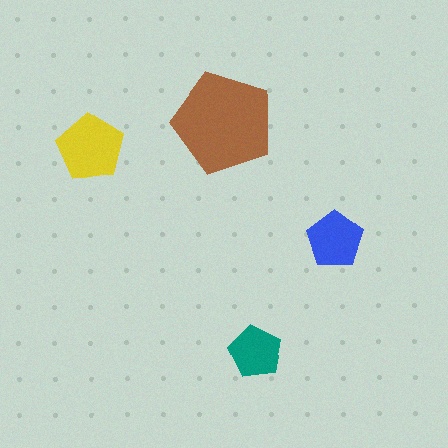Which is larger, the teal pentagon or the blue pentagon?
The blue one.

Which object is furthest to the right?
The blue pentagon is rightmost.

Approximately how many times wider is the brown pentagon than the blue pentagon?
About 2 times wider.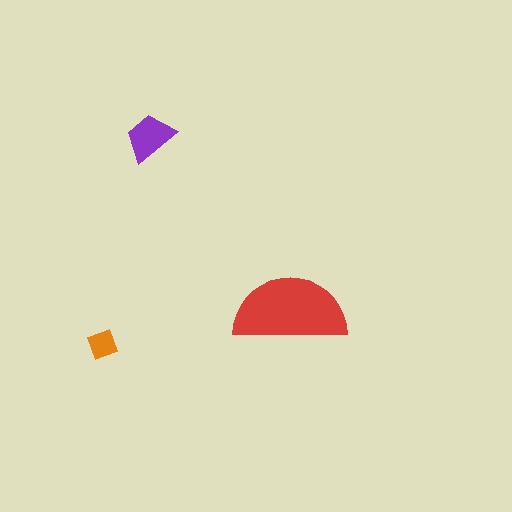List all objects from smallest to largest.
The orange diamond, the purple trapezoid, the red semicircle.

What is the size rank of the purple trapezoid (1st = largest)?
2nd.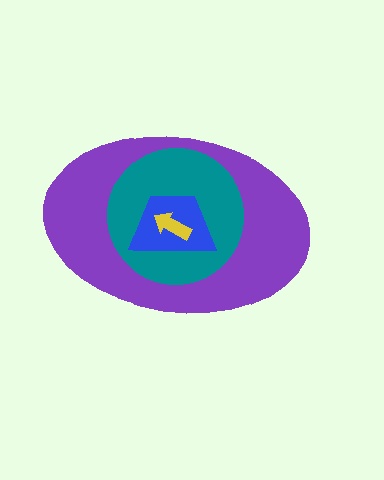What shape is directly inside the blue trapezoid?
The yellow arrow.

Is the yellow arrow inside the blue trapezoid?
Yes.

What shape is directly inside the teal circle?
The blue trapezoid.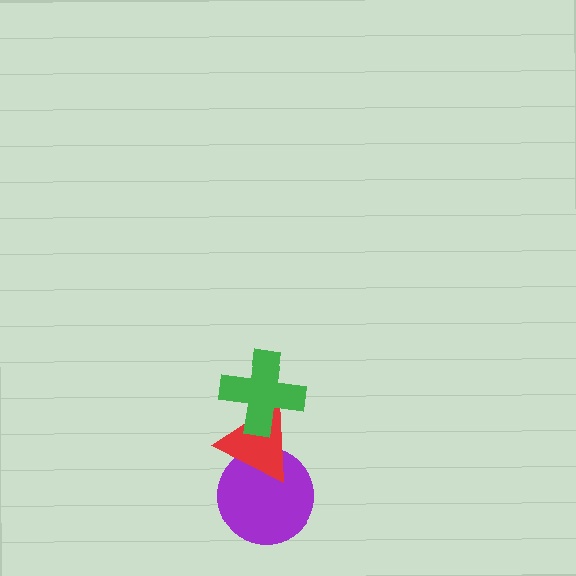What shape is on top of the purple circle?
The red triangle is on top of the purple circle.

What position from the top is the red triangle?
The red triangle is 2nd from the top.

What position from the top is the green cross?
The green cross is 1st from the top.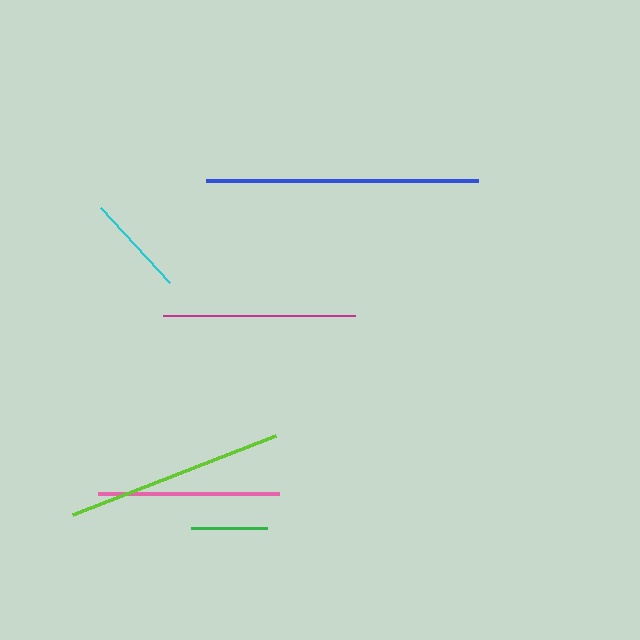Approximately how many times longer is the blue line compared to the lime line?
The blue line is approximately 1.3 times the length of the lime line.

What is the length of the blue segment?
The blue segment is approximately 273 pixels long.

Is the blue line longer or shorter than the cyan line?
The blue line is longer than the cyan line.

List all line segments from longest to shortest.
From longest to shortest: blue, lime, magenta, pink, cyan, green.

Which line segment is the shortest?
The green line is the shortest at approximately 76 pixels.